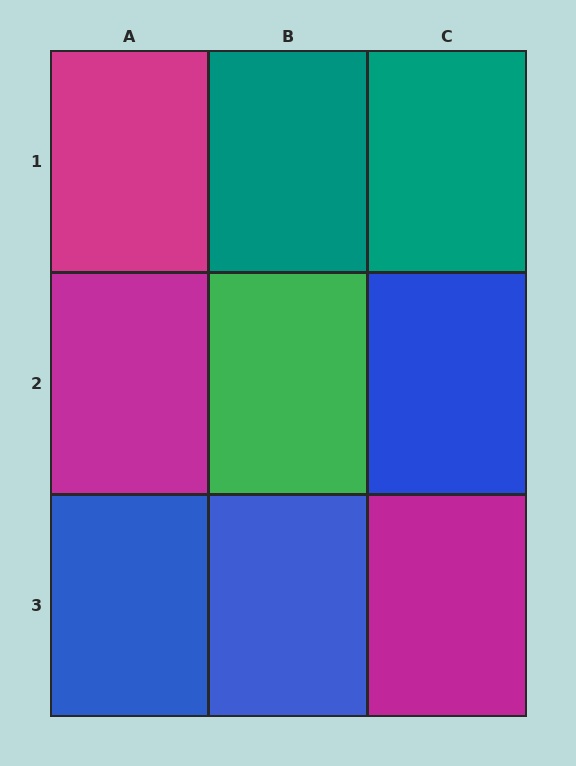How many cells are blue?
3 cells are blue.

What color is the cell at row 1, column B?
Teal.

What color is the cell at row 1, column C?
Teal.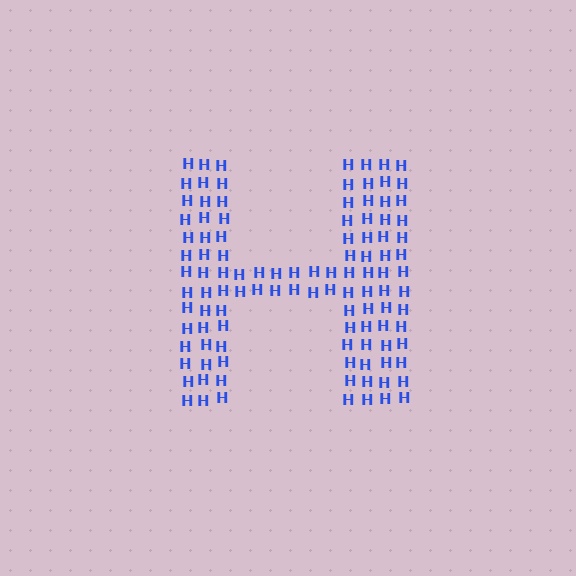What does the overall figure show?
The overall figure shows the letter H.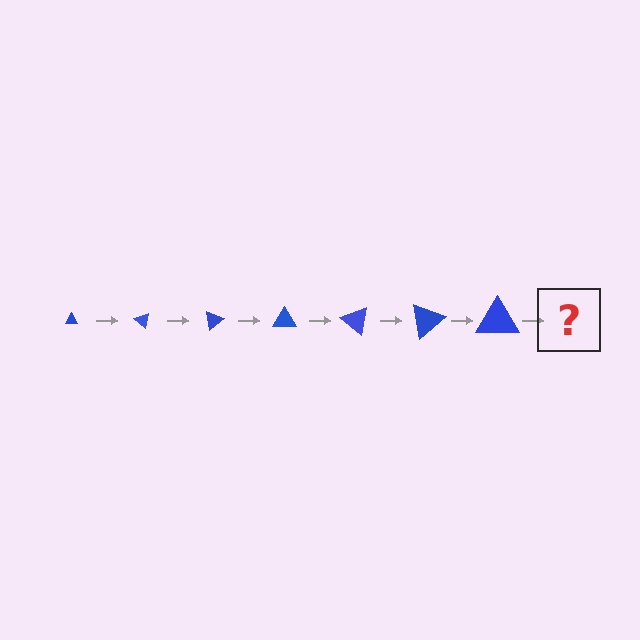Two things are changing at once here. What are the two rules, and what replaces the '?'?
The two rules are that the triangle grows larger each step and it rotates 40 degrees each step. The '?' should be a triangle, larger than the previous one and rotated 280 degrees from the start.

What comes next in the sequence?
The next element should be a triangle, larger than the previous one and rotated 280 degrees from the start.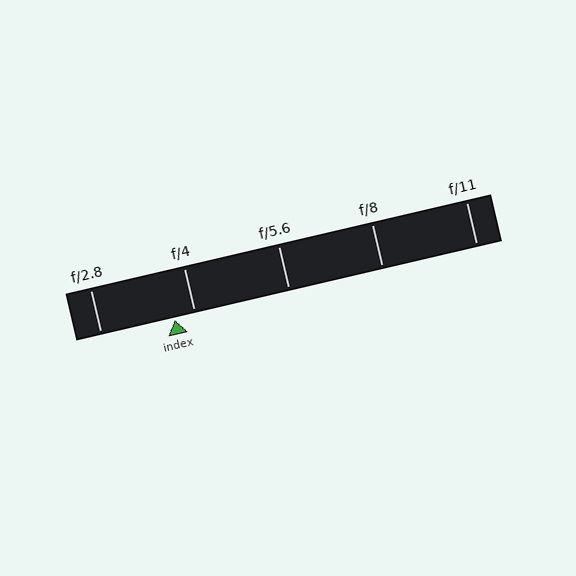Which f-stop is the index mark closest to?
The index mark is closest to f/4.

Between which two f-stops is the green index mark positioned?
The index mark is between f/2.8 and f/4.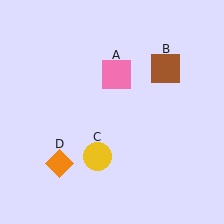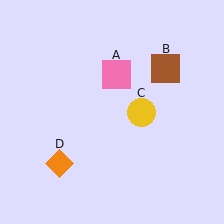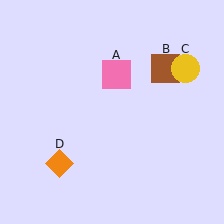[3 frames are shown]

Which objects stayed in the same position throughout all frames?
Pink square (object A) and brown square (object B) and orange diamond (object D) remained stationary.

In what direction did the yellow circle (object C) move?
The yellow circle (object C) moved up and to the right.